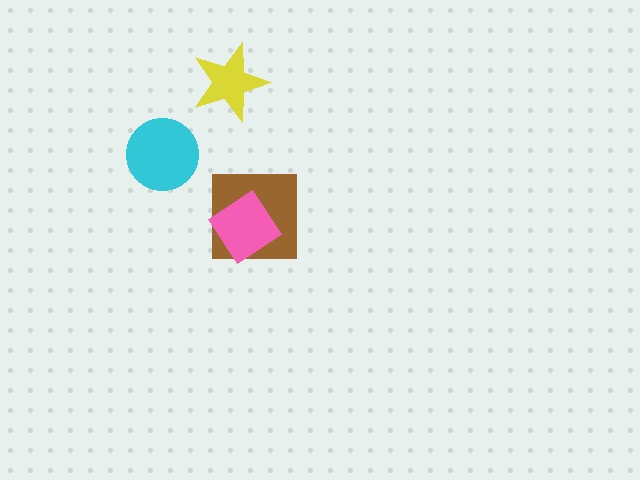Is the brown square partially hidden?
Yes, it is partially covered by another shape.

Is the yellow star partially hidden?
No, no other shape covers it.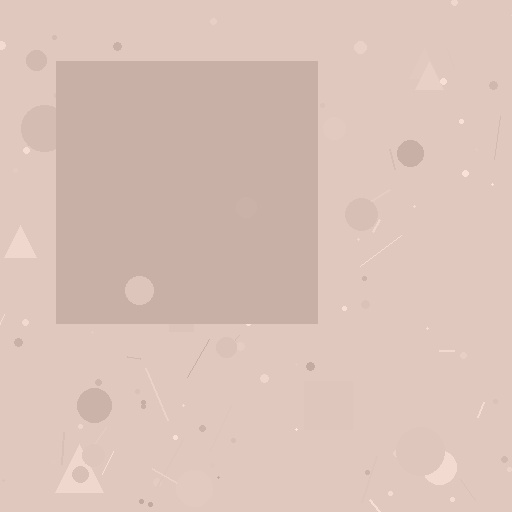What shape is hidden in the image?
A square is hidden in the image.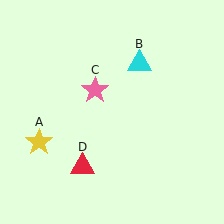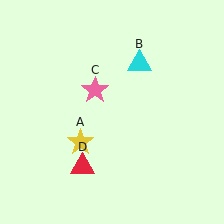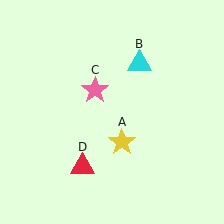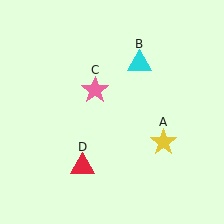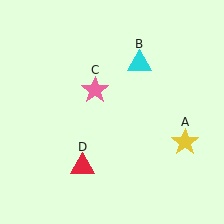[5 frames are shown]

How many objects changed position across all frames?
1 object changed position: yellow star (object A).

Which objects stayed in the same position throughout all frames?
Cyan triangle (object B) and pink star (object C) and red triangle (object D) remained stationary.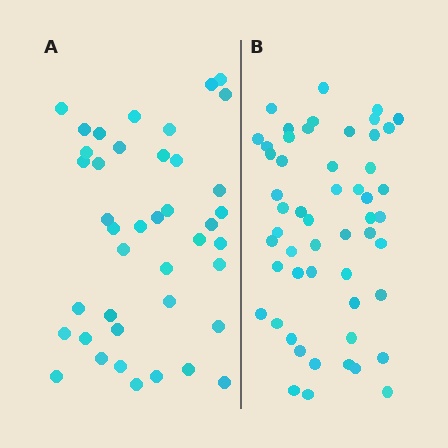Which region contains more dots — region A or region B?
Region B (the right region) has more dots.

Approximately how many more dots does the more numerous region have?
Region B has roughly 12 or so more dots than region A.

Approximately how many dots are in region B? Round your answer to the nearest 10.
About 50 dots. (The exact count is 53, which rounds to 50.)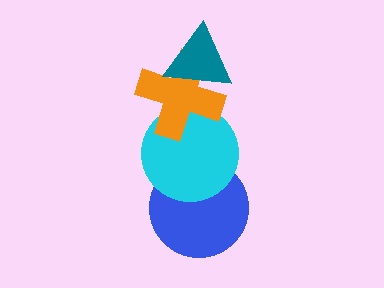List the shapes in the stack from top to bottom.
From top to bottom: the teal triangle, the orange cross, the cyan circle, the blue circle.